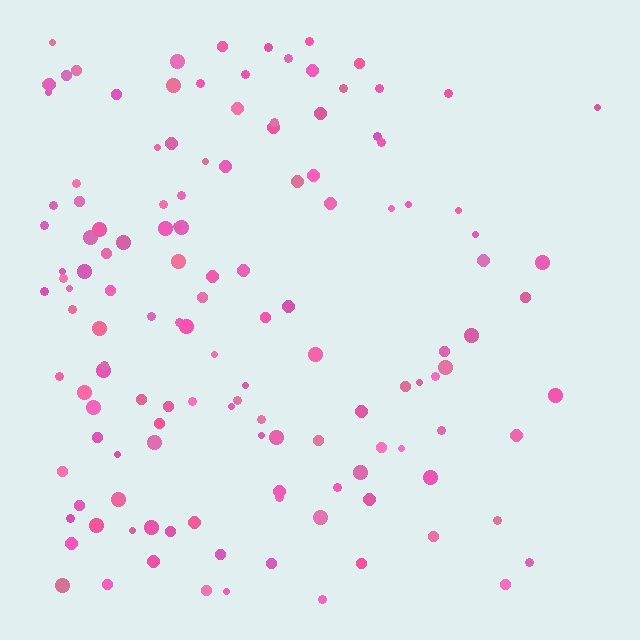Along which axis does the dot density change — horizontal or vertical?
Horizontal.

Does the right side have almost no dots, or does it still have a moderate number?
Still a moderate number, just noticeably fewer than the left.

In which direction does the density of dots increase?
From right to left, with the left side densest.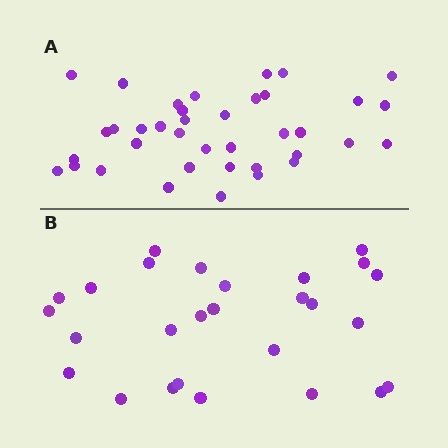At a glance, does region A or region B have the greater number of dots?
Region A (the top region) has more dots.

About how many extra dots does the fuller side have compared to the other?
Region A has roughly 12 or so more dots than region B.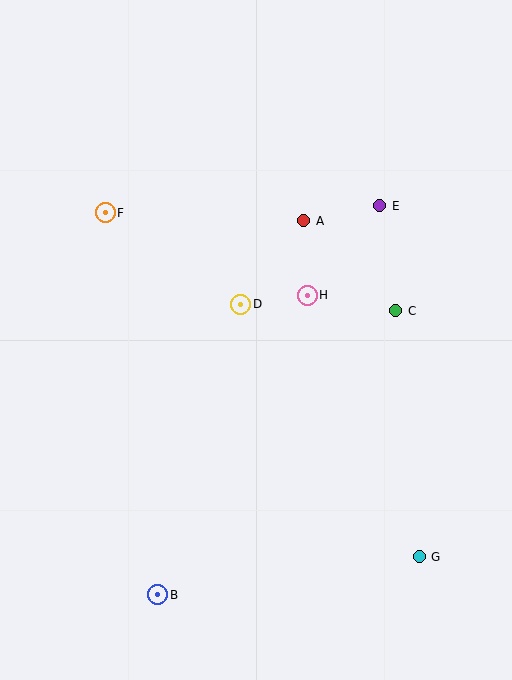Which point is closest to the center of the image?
Point D at (241, 304) is closest to the center.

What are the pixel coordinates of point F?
Point F is at (105, 213).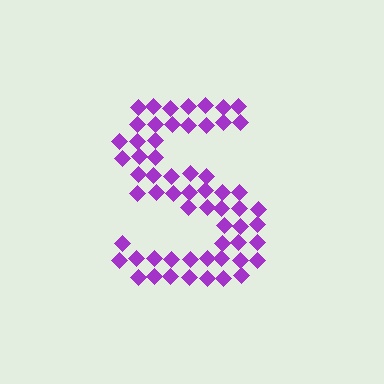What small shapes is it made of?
It is made of small diamonds.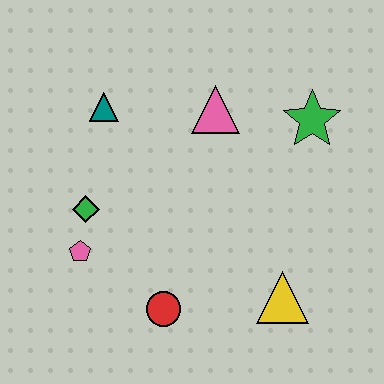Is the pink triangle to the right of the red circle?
Yes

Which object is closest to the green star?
The pink triangle is closest to the green star.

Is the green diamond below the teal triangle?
Yes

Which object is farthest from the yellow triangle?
The teal triangle is farthest from the yellow triangle.